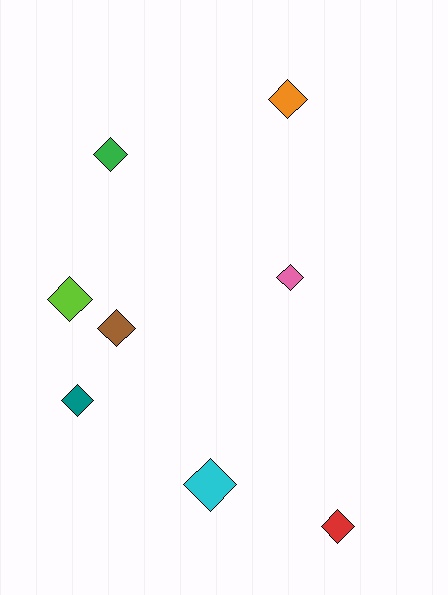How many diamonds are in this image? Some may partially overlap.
There are 8 diamonds.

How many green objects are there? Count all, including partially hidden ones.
There is 1 green object.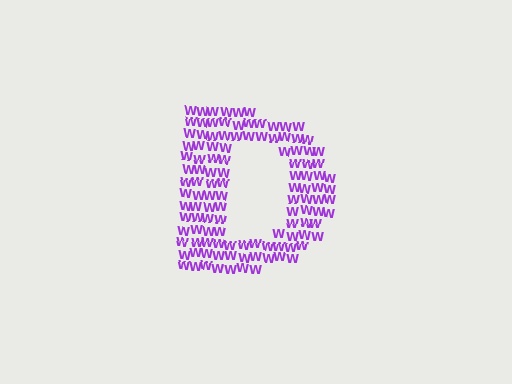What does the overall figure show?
The overall figure shows the letter D.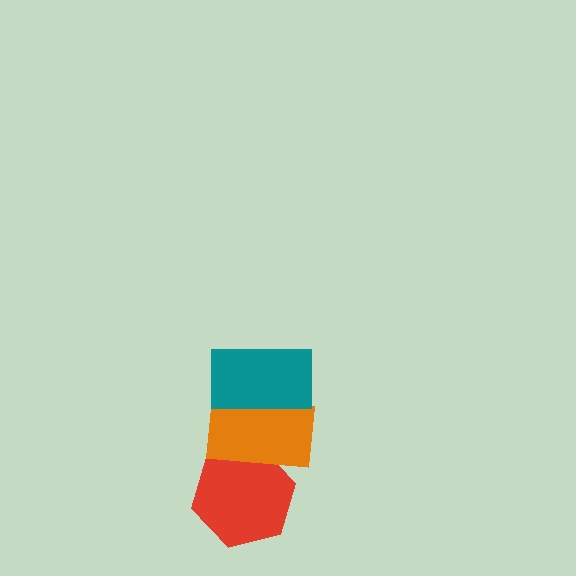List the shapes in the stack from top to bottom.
From top to bottom: the teal rectangle, the orange rectangle, the red hexagon.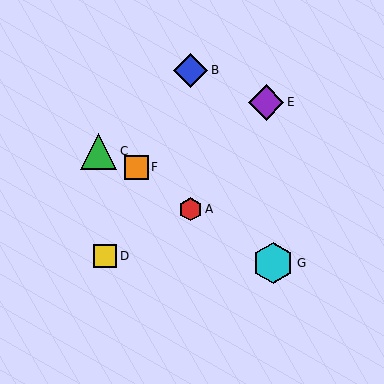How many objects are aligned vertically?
2 objects (A, B) are aligned vertically.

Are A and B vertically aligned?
Yes, both are at x≈191.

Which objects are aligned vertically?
Objects A, B are aligned vertically.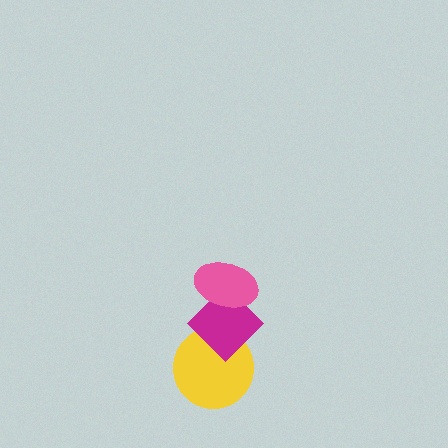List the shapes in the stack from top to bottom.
From top to bottom: the pink ellipse, the magenta diamond, the yellow circle.